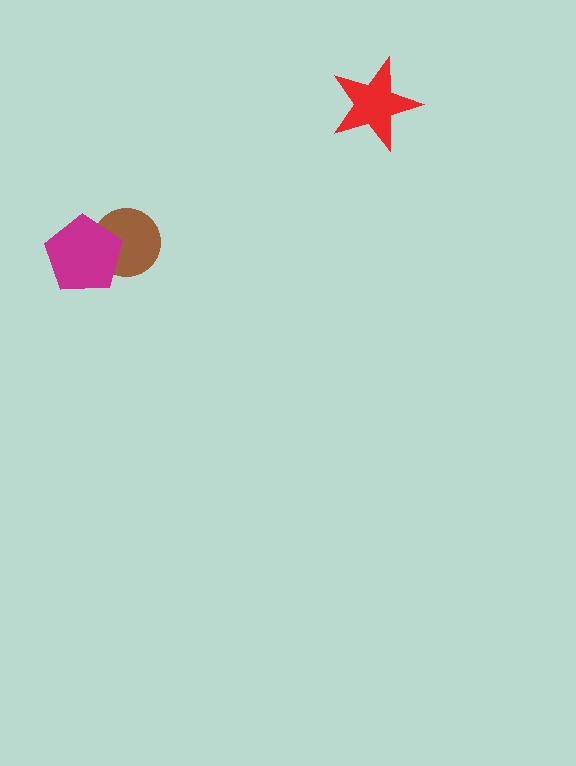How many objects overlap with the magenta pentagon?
1 object overlaps with the magenta pentagon.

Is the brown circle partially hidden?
Yes, it is partially covered by another shape.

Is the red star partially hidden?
No, no other shape covers it.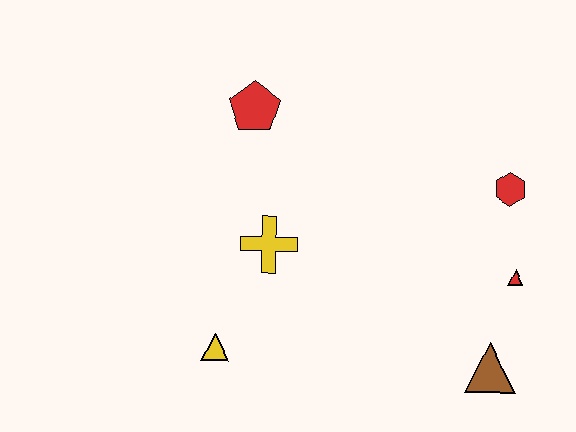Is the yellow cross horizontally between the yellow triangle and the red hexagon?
Yes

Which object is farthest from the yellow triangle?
The red hexagon is farthest from the yellow triangle.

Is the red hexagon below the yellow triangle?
No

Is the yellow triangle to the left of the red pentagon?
Yes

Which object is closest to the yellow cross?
The yellow triangle is closest to the yellow cross.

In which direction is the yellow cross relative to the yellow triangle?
The yellow cross is above the yellow triangle.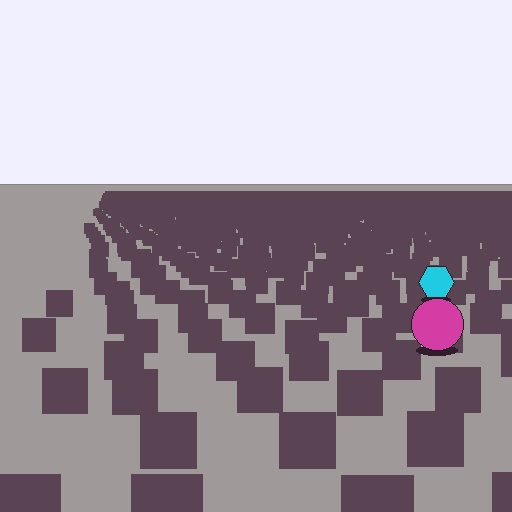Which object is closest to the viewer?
The magenta circle is closest. The texture marks near it are larger and more spread out.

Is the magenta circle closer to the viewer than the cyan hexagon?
Yes. The magenta circle is closer — you can tell from the texture gradient: the ground texture is coarser near it.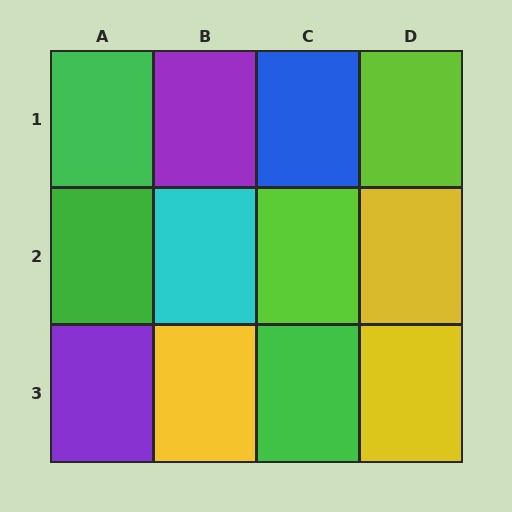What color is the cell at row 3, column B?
Yellow.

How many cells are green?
3 cells are green.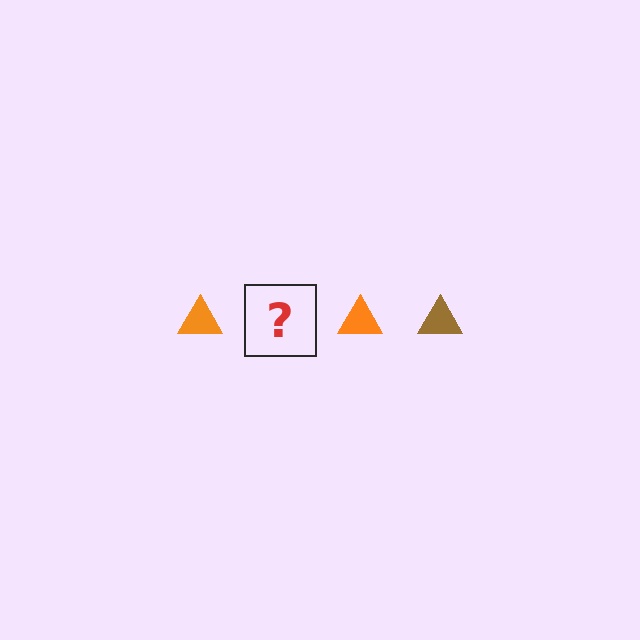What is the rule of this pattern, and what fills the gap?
The rule is that the pattern cycles through orange, brown triangles. The gap should be filled with a brown triangle.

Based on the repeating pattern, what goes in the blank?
The blank should be a brown triangle.